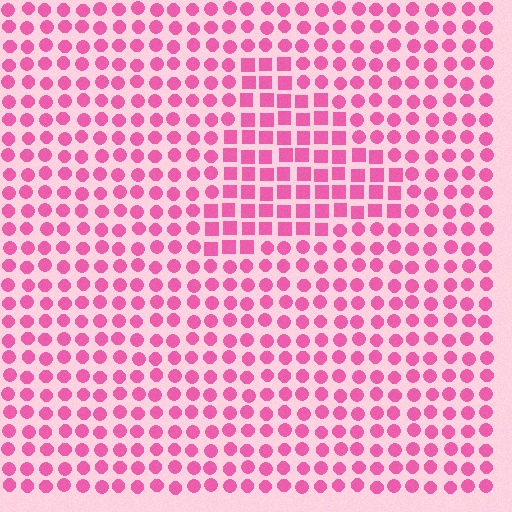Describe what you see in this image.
The image is filled with small pink elements arranged in a uniform grid. A triangle-shaped region contains squares, while the surrounding area contains circles. The boundary is defined purely by the change in element shape.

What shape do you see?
I see a triangle.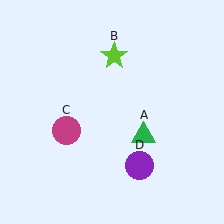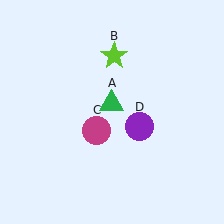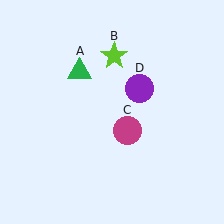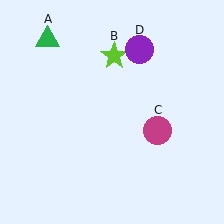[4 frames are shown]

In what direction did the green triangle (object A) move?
The green triangle (object A) moved up and to the left.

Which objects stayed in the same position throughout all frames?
Lime star (object B) remained stationary.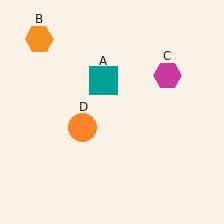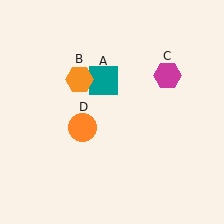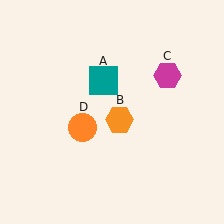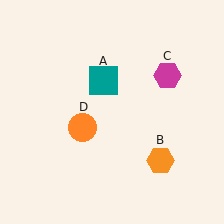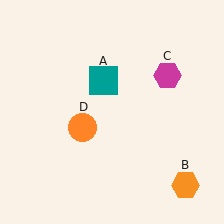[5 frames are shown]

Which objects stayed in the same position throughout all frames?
Teal square (object A) and magenta hexagon (object C) and orange circle (object D) remained stationary.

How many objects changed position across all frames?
1 object changed position: orange hexagon (object B).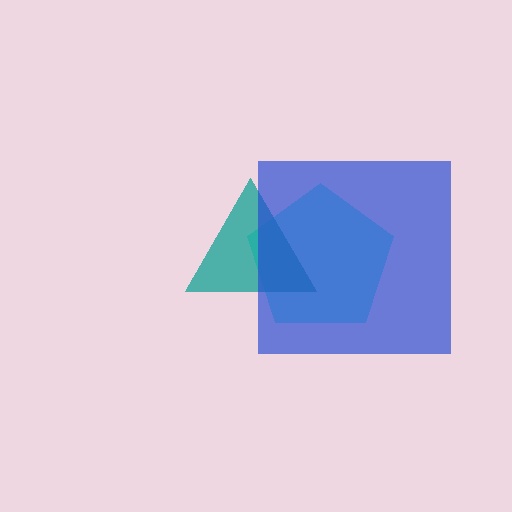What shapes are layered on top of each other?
The layered shapes are: a cyan pentagon, a teal triangle, a blue square.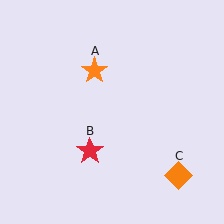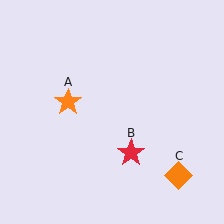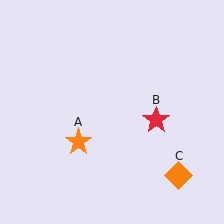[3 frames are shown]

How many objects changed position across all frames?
2 objects changed position: orange star (object A), red star (object B).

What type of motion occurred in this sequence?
The orange star (object A), red star (object B) rotated counterclockwise around the center of the scene.